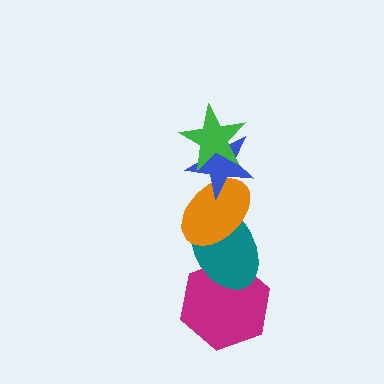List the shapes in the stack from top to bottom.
From top to bottom: the green star, the blue star, the orange ellipse, the teal ellipse, the magenta hexagon.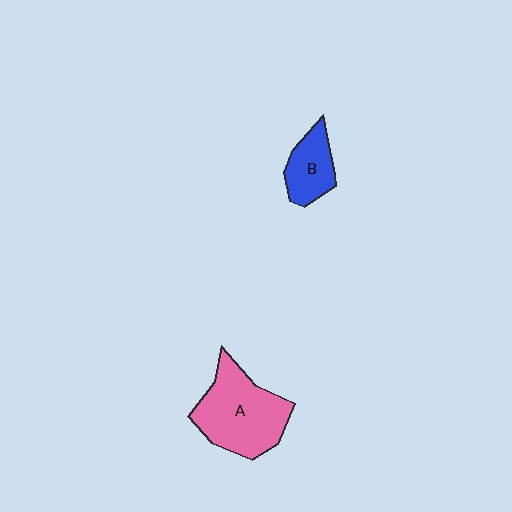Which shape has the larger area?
Shape A (pink).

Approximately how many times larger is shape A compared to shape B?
Approximately 2.1 times.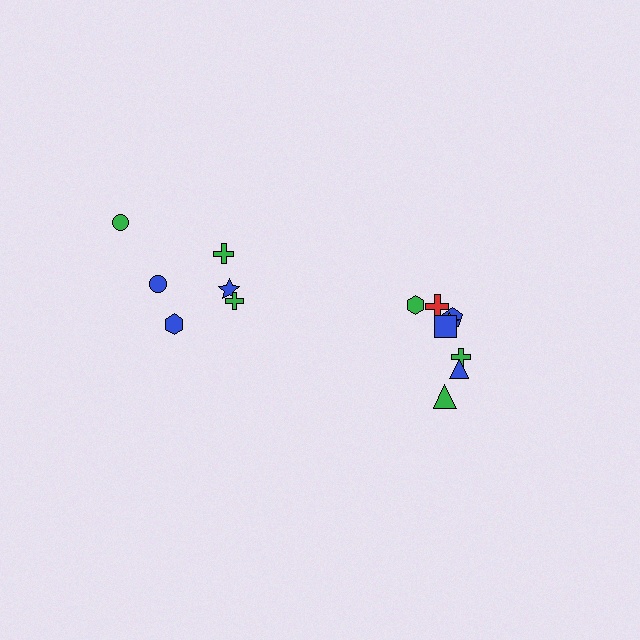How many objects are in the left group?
There are 6 objects.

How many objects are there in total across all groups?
There are 14 objects.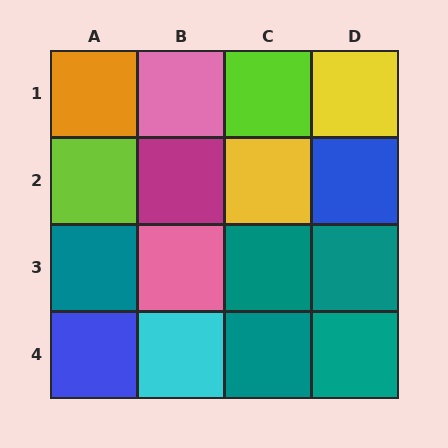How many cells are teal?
5 cells are teal.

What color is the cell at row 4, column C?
Teal.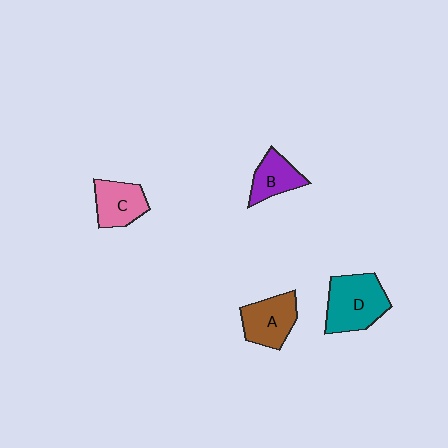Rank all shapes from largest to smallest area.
From largest to smallest: D (teal), A (brown), C (pink), B (purple).